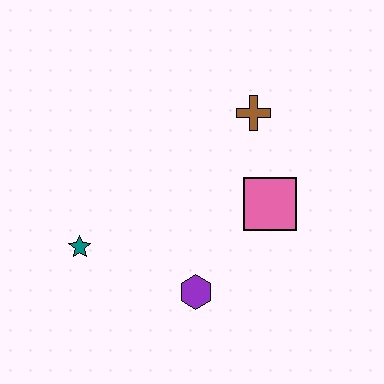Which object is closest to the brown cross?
The pink square is closest to the brown cross.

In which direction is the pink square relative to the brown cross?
The pink square is below the brown cross.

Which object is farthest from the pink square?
The teal star is farthest from the pink square.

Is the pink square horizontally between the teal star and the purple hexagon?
No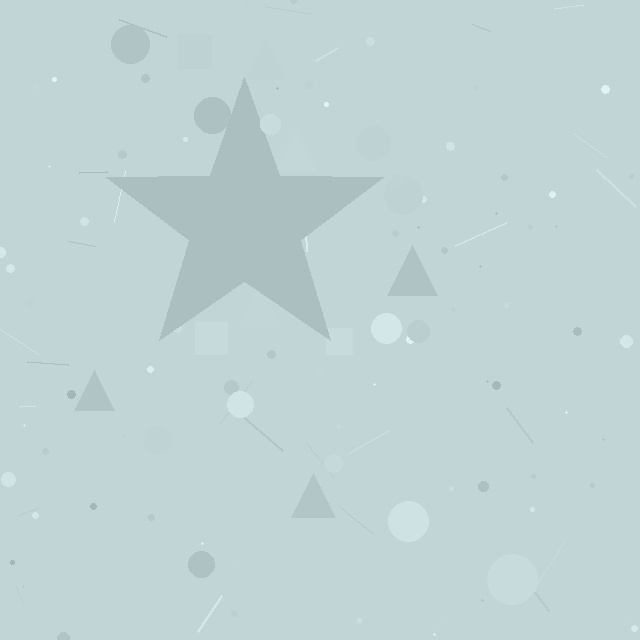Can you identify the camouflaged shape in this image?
The camouflaged shape is a star.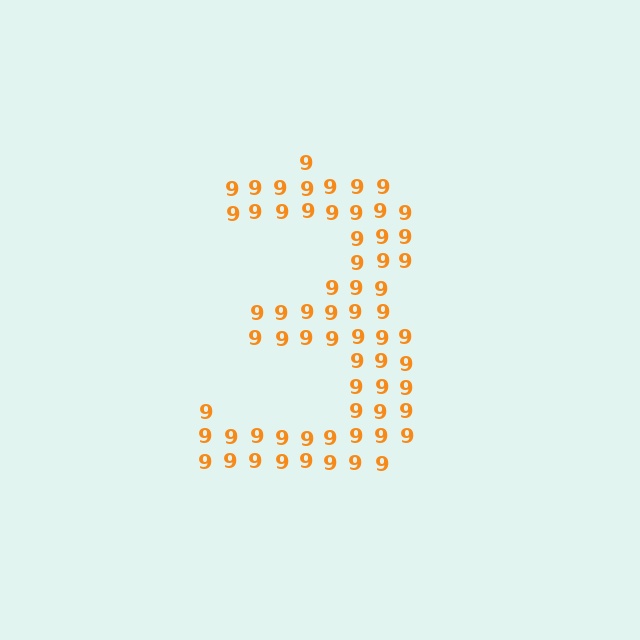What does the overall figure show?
The overall figure shows the digit 3.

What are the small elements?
The small elements are digit 9's.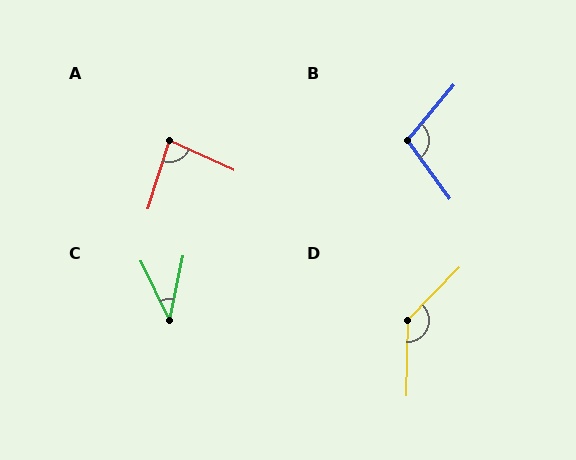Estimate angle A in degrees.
Approximately 82 degrees.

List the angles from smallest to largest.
C (37°), A (82°), B (104°), D (137°).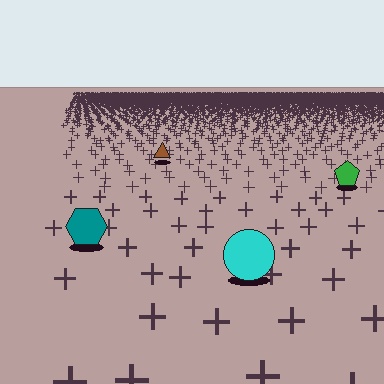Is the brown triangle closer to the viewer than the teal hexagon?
No. The teal hexagon is closer — you can tell from the texture gradient: the ground texture is coarser near it.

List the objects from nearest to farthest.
From nearest to farthest: the cyan circle, the teal hexagon, the green pentagon, the brown triangle.